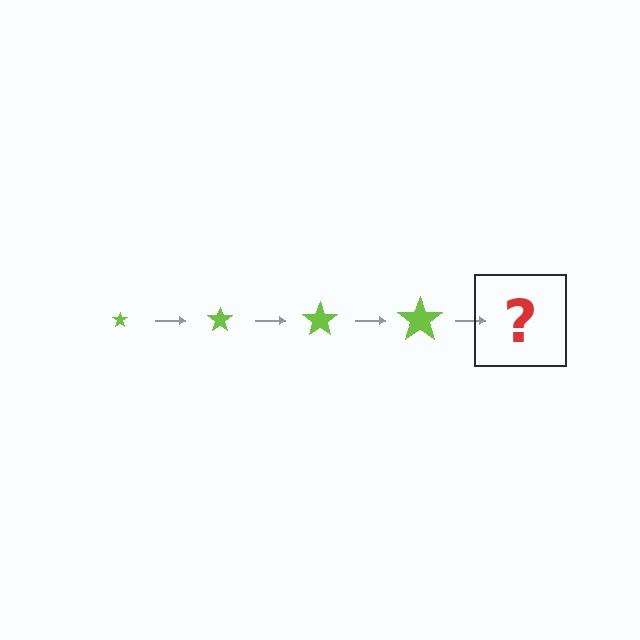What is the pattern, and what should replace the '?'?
The pattern is that the star gets progressively larger each step. The '?' should be a lime star, larger than the previous one.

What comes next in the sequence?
The next element should be a lime star, larger than the previous one.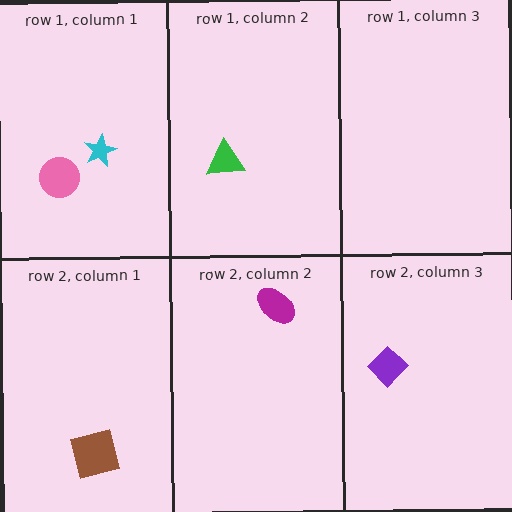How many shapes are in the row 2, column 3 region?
1.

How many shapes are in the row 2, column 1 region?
1.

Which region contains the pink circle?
The row 1, column 1 region.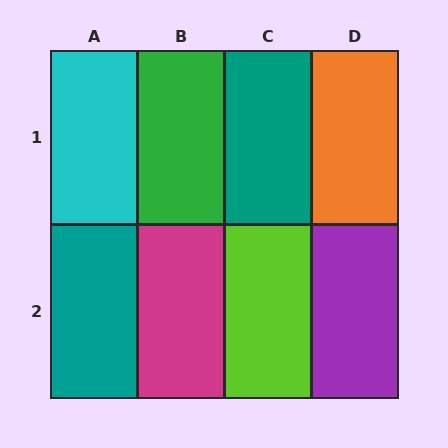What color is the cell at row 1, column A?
Cyan.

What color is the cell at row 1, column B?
Green.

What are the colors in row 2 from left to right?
Teal, magenta, lime, purple.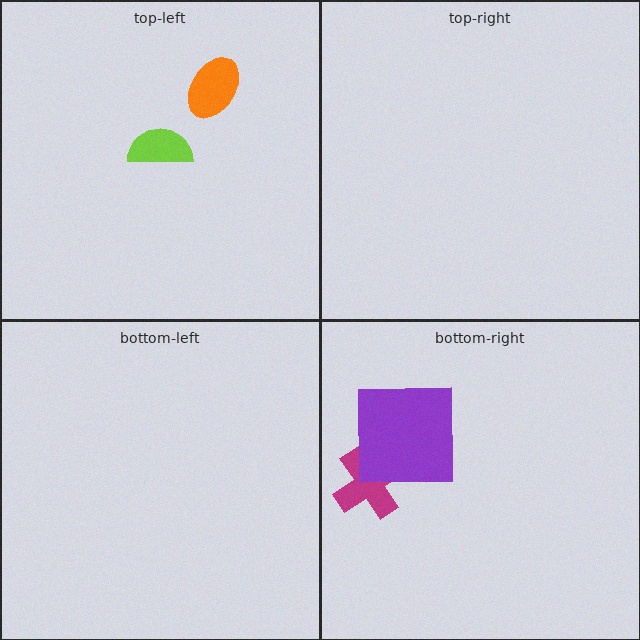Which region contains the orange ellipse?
The top-left region.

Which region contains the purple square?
The bottom-right region.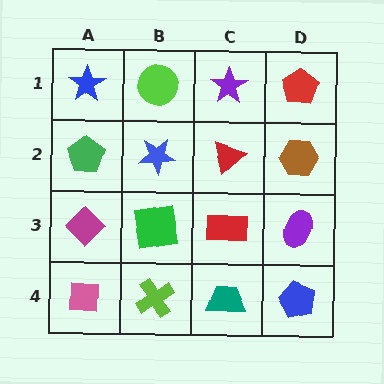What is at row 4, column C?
A teal trapezoid.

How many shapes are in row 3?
4 shapes.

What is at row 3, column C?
A red rectangle.